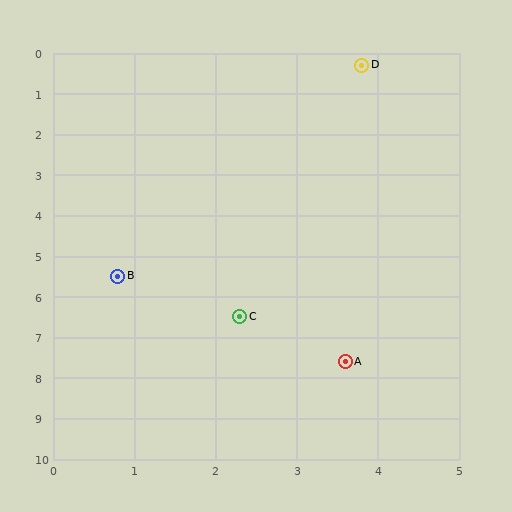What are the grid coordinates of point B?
Point B is at approximately (0.8, 5.5).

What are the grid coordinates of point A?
Point A is at approximately (3.6, 7.6).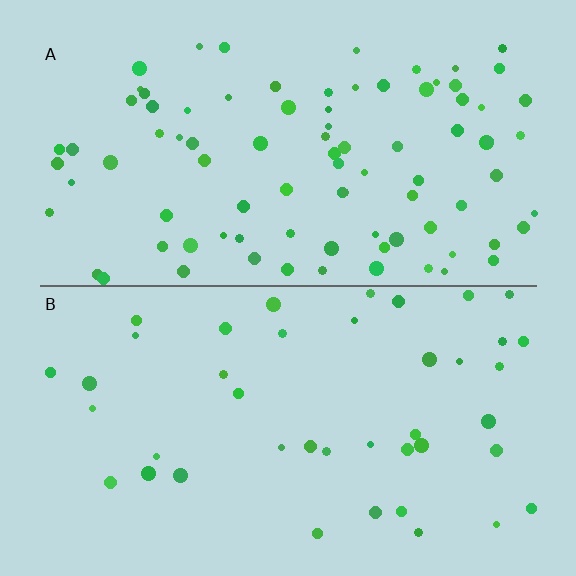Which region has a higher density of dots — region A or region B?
A (the top).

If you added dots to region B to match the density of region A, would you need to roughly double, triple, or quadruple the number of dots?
Approximately double.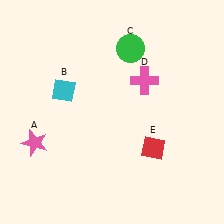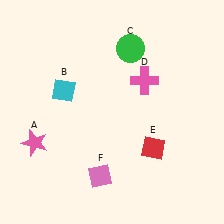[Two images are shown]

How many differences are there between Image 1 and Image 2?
There is 1 difference between the two images.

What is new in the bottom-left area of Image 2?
A pink diamond (F) was added in the bottom-left area of Image 2.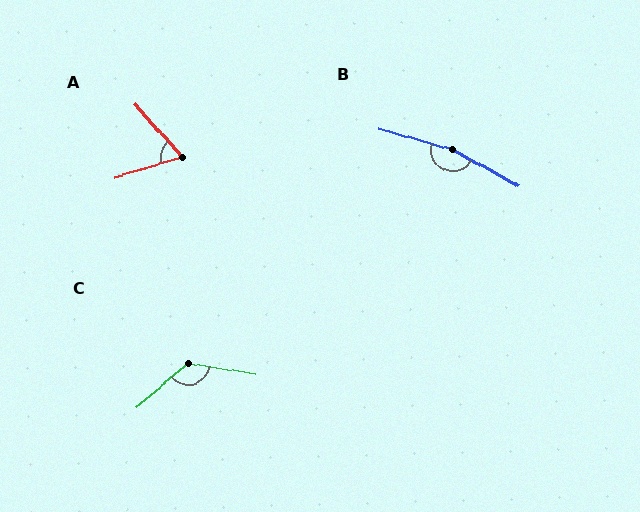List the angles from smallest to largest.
A (65°), C (131°), B (167°).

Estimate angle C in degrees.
Approximately 131 degrees.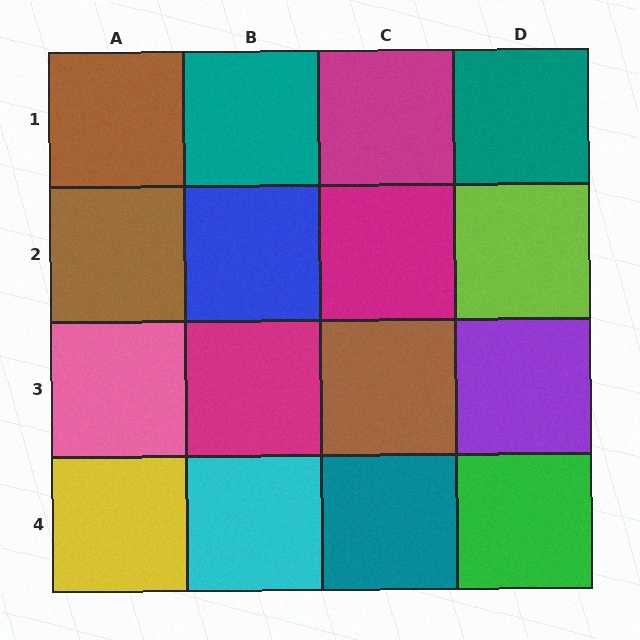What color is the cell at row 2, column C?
Magenta.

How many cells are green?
1 cell is green.